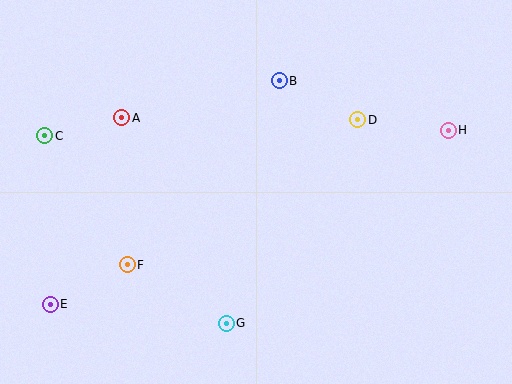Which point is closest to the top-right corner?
Point H is closest to the top-right corner.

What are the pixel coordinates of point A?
Point A is at (122, 118).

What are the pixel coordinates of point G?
Point G is at (226, 323).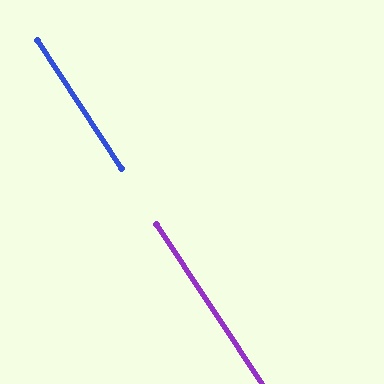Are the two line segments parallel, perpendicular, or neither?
Parallel — their directions differ by only 0.2°.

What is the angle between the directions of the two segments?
Approximately 0 degrees.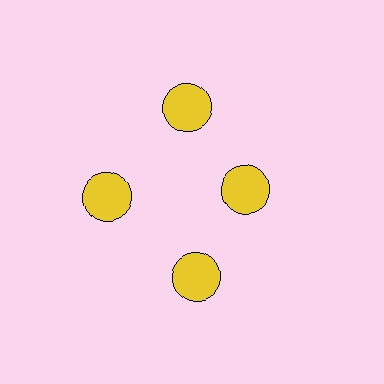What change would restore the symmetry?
The symmetry would be restored by moving it outward, back onto the ring so that all 4 circles sit at equal angles and equal distance from the center.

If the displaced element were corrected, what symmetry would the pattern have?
It would have 4-fold rotational symmetry — the pattern would map onto itself every 90 degrees.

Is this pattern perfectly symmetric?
No. The 4 yellow circles are arranged in a ring, but one element near the 3 o'clock position is pulled inward toward the center, breaking the 4-fold rotational symmetry.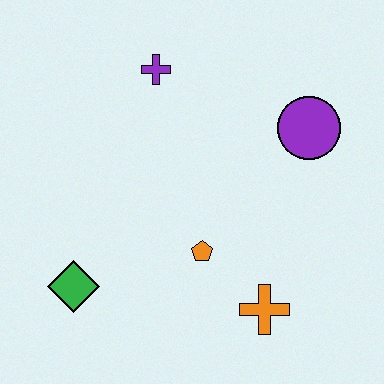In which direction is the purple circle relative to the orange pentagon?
The purple circle is above the orange pentagon.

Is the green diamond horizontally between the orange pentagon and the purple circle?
No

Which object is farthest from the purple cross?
The orange cross is farthest from the purple cross.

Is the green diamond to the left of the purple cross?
Yes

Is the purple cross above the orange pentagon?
Yes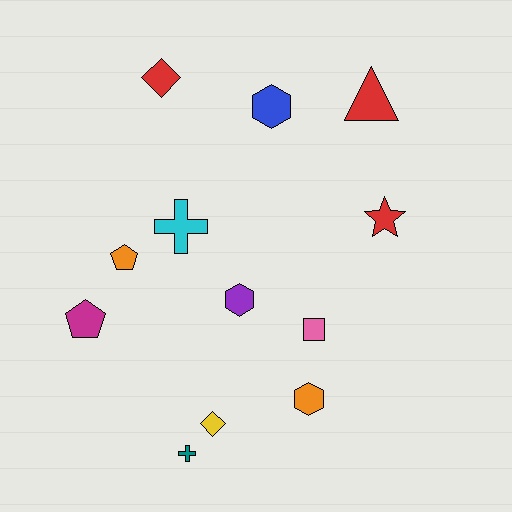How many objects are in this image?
There are 12 objects.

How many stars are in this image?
There is 1 star.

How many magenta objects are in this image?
There is 1 magenta object.